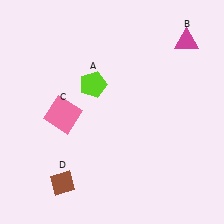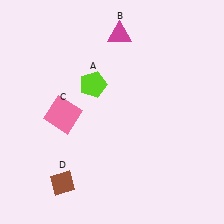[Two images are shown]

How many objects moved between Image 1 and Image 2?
1 object moved between the two images.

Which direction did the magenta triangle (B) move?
The magenta triangle (B) moved left.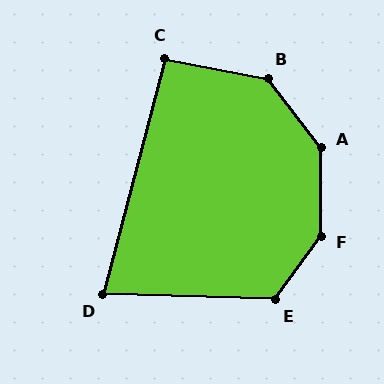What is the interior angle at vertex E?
Approximately 124 degrees (obtuse).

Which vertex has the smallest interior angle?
D, at approximately 77 degrees.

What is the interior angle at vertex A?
Approximately 143 degrees (obtuse).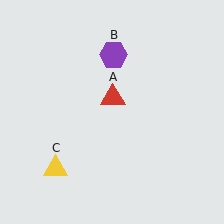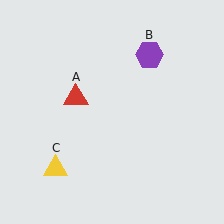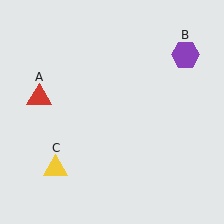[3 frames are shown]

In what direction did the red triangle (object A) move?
The red triangle (object A) moved left.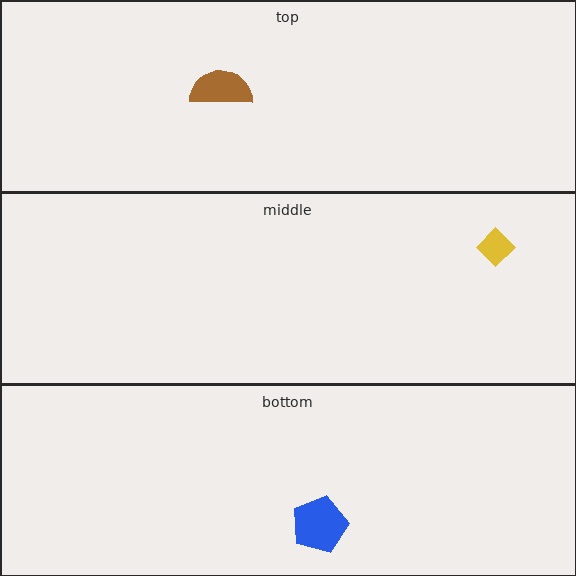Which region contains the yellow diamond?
The middle region.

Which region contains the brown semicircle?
The top region.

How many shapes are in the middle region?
1.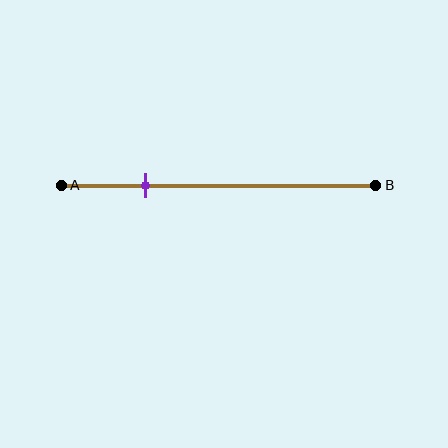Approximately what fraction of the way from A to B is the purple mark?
The purple mark is approximately 25% of the way from A to B.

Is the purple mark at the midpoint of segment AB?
No, the mark is at about 25% from A, not at the 50% midpoint.